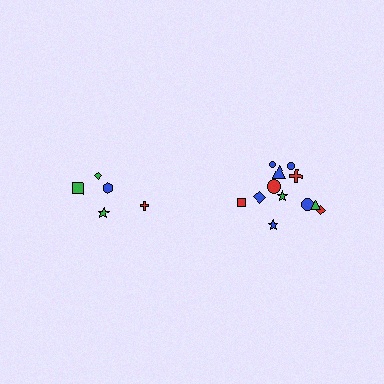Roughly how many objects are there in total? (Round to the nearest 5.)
Roughly 15 objects in total.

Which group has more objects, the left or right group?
The right group.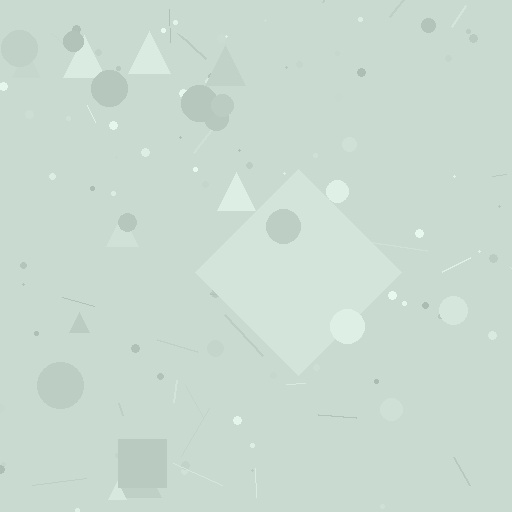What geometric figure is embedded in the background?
A diamond is embedded in the background.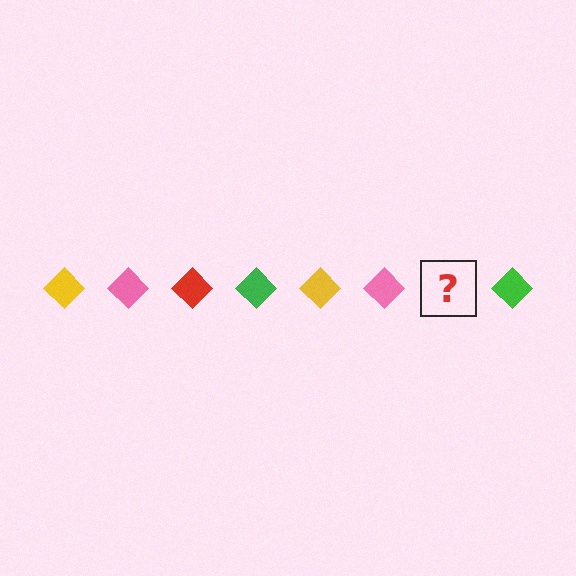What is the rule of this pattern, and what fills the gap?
The rule is that the pattern cycles through yellow, pink, red, green diamonds. The gap should be filled with a red diamond.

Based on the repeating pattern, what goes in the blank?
The blank should be a red diamond.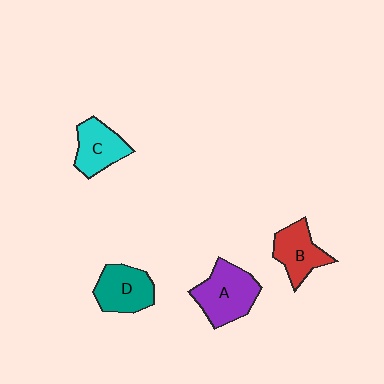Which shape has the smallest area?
Shape C (cyan).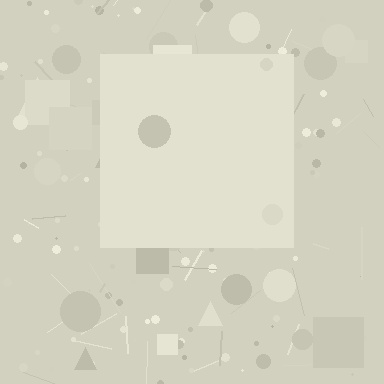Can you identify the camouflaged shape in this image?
The camouflaged shape is a square.